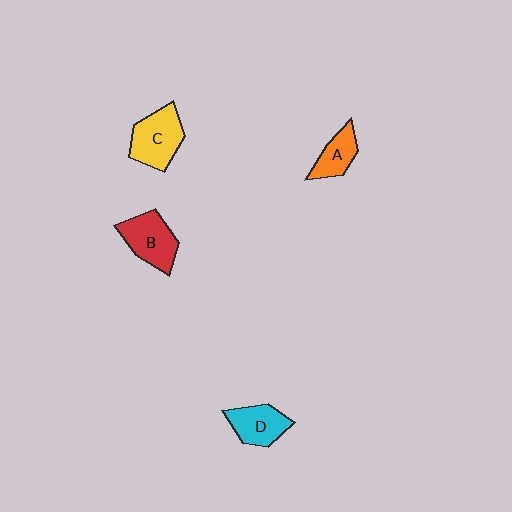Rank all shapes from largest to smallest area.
From largest to smallest: C (yellow), B (red), D (cyan), A (orange).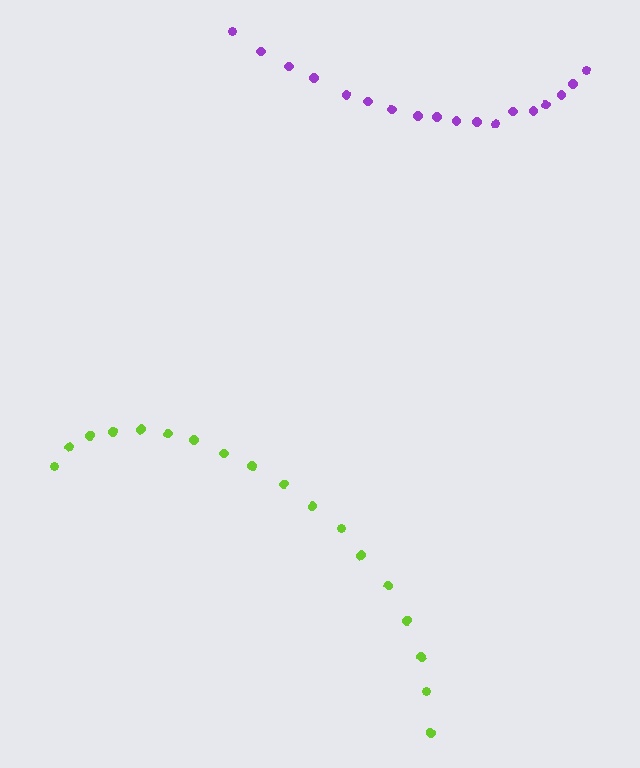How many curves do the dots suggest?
There are 2 distinct paths.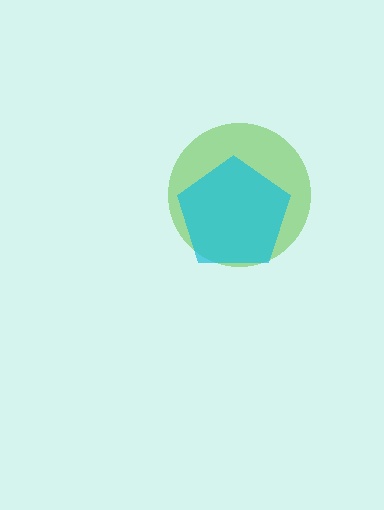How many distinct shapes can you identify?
There are 2 distinct shapes: a lime circle, a cyan pentagon.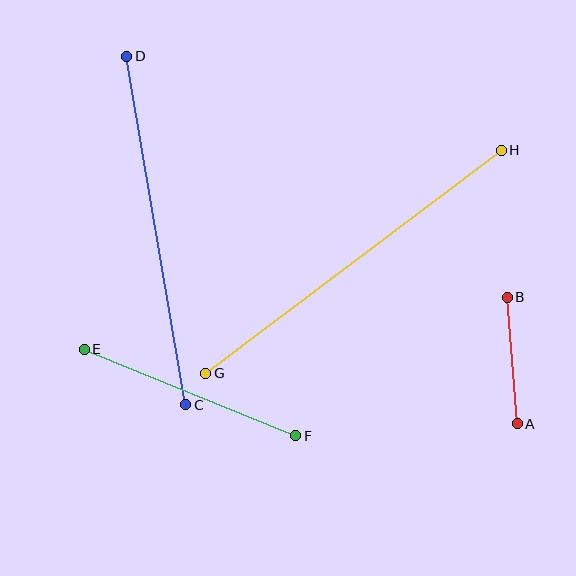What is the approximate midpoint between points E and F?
The midpoint is at approximately (190, 392) pixels.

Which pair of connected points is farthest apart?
Points G and H are farthest apart.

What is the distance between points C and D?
The distance is approximately 354 pixels.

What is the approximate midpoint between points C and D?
The midpoint is at approximately (156, 231) pixels.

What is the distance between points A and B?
The distance is approximately 127 pixels.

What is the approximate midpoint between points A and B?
The midpoint is at approximately (512, 361) pixels.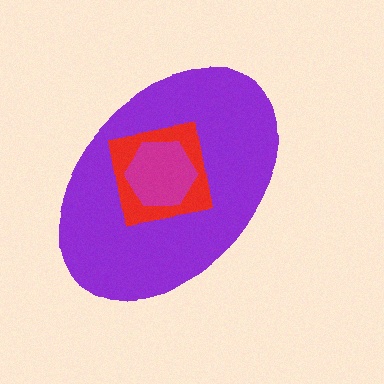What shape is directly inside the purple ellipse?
The red square.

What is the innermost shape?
The magenta hexagon.